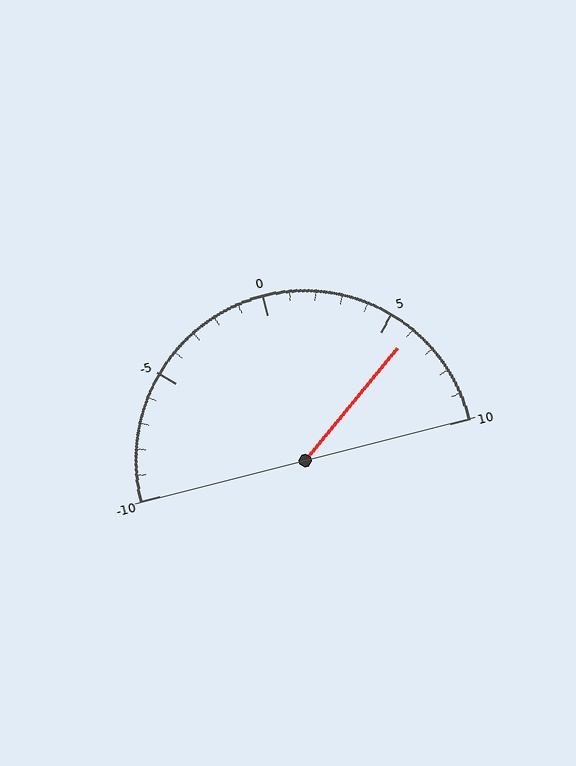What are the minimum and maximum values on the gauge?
The gauge ranges from -10 to 10.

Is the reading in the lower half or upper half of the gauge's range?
The reading is in the upper half of the range (-10 to 10).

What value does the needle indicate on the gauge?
The needle indicates approximately 6.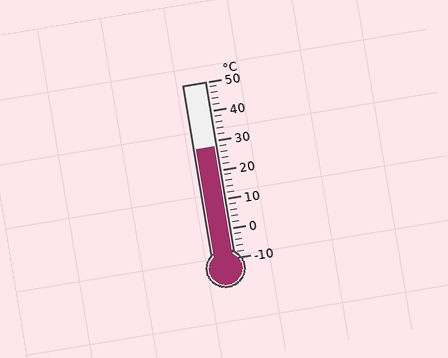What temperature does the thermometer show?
The thermometer shows approximately 28°C.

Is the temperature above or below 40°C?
The temperature is below 40°C.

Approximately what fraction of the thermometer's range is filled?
The thermometer is filled to approximately 65% of its range.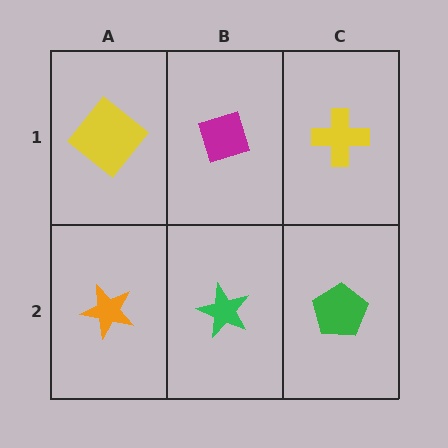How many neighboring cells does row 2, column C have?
2.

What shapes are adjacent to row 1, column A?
An orange star (row 2, column A), a magenta diamond (row 1, column B).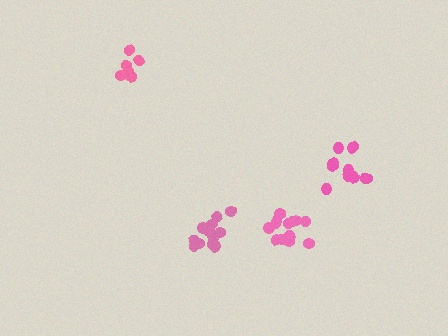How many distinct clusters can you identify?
There are 4 distinct clusters.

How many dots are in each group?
Group 1: 13 dots, Group 2: 12 dots, Group 3: 12 dots, Group 4: 8 dots (45 total).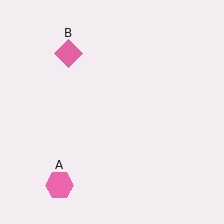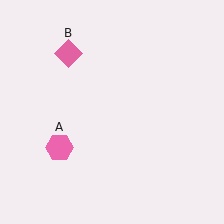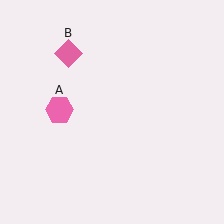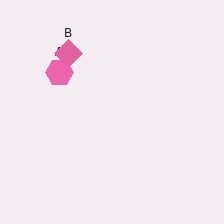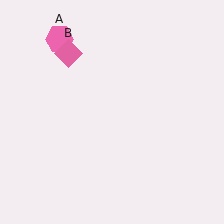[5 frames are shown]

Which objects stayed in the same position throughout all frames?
Pink diamond (object B) remained stationary.